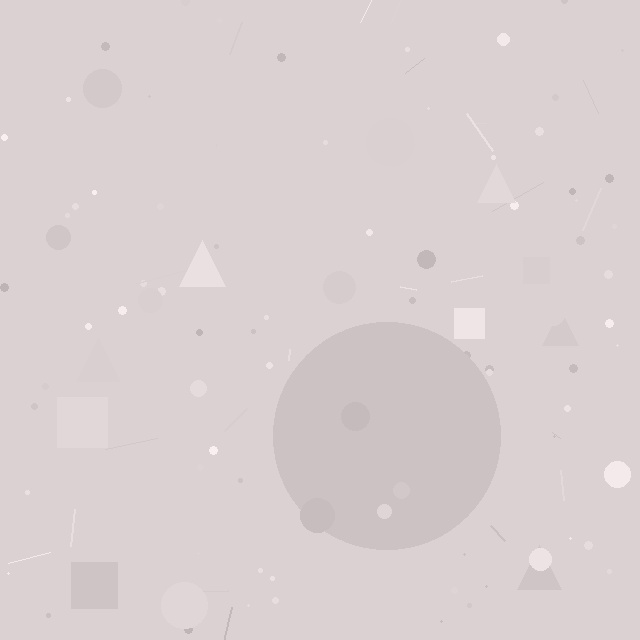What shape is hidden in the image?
A circle is hidden in the image.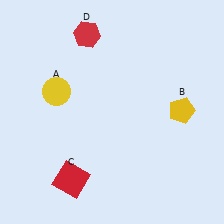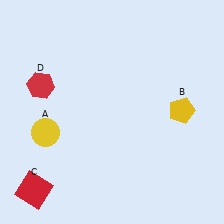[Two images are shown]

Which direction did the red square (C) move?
The red square (C) moved left.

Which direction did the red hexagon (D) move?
The red hexagon (D) moved down.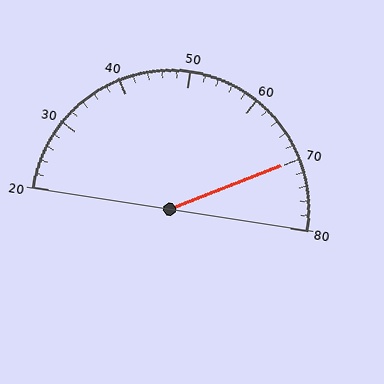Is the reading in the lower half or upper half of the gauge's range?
The reading is in the upper half of the range (20 to 80).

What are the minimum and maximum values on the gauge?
The gauge ranges from 20 to 80.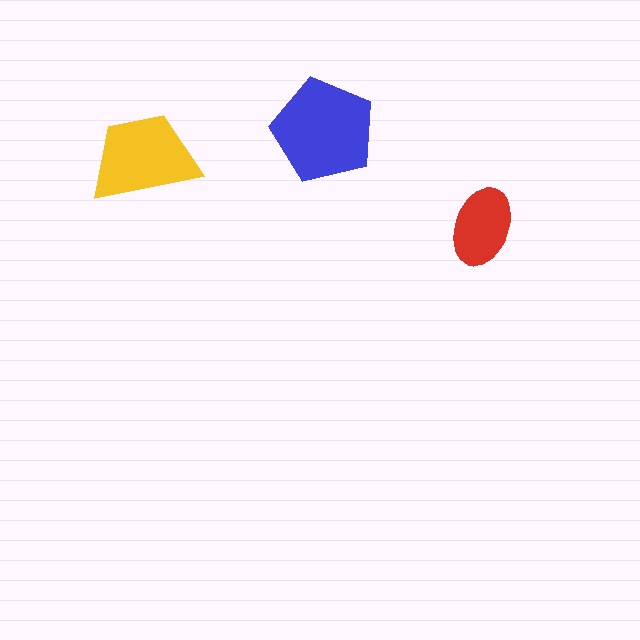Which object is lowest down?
The red ellipse is bottommost.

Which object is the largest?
The blue pentagon.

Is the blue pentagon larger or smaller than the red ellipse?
Larger.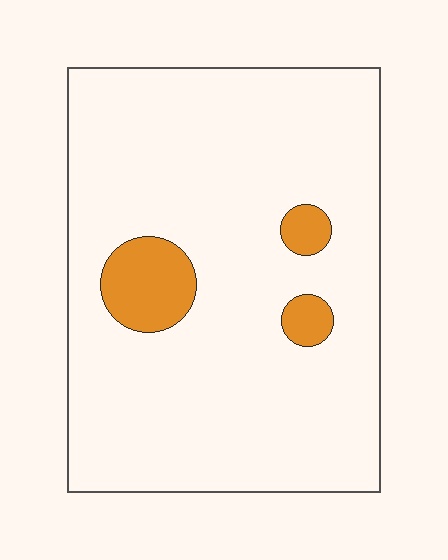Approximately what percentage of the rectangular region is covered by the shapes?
Approximately 10%.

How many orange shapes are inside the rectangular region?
3.